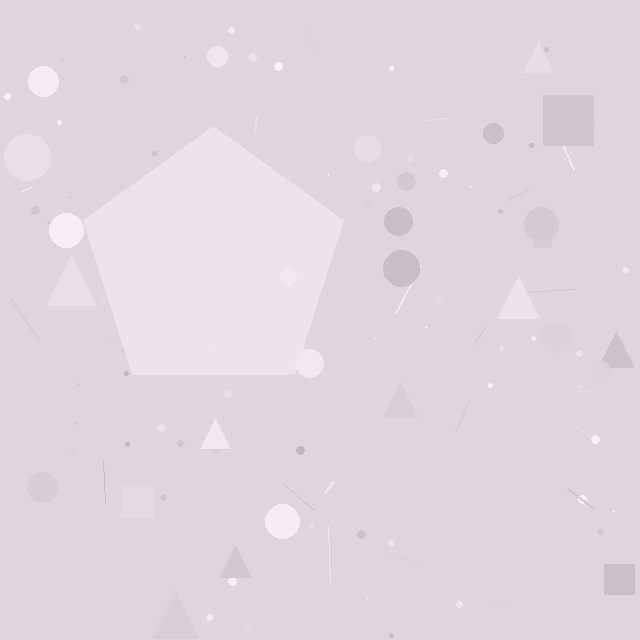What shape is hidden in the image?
A pentagon is hidden in the image.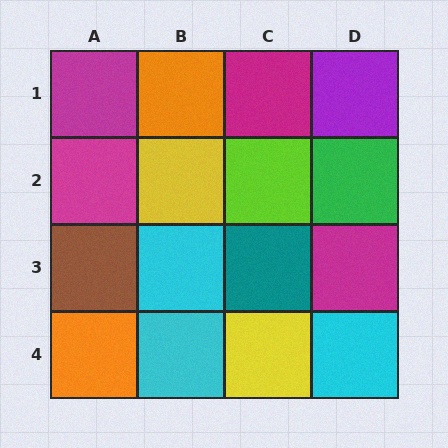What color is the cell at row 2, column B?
Yellow.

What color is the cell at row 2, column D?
Green.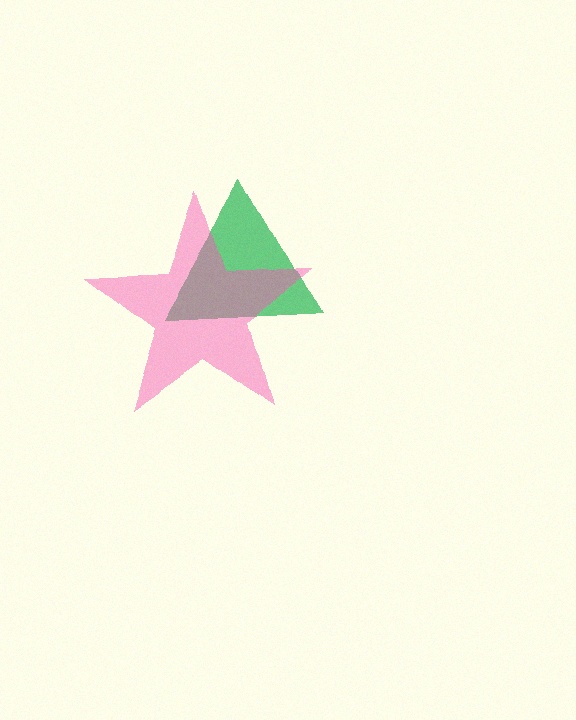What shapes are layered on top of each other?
The layered shapes are: a green triangle, a pink star.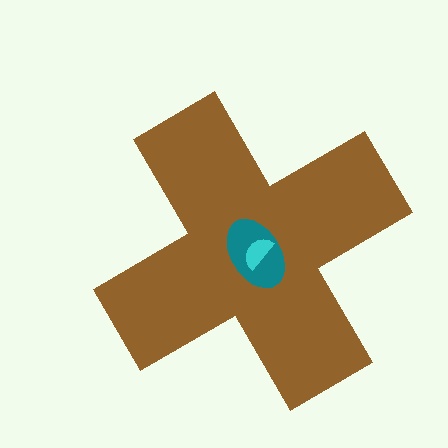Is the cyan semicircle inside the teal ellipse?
Yes.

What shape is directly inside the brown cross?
The teal ellipse.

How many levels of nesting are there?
3.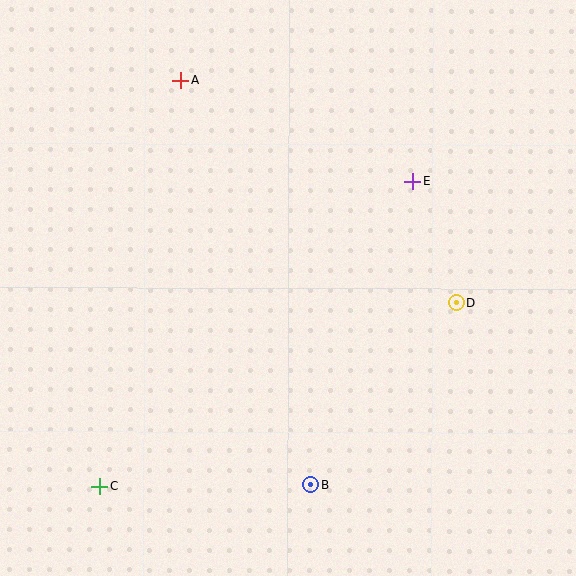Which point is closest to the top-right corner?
Point E is closest to the top-right corner.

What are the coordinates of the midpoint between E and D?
The midpoint between E and D is at (435, 242).